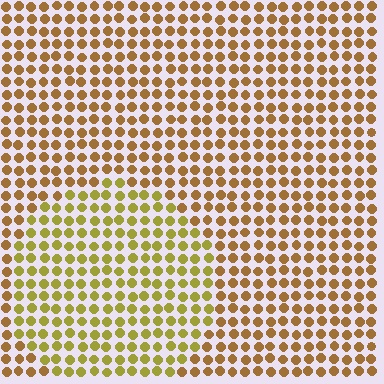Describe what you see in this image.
The image is filled with small brown elements in a uniform arrangement. A circle-shaped region is visible where the elements are tinted to a slightly different hue, forming a subtle color boundary.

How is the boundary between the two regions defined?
The boundary is defined purely by a slight shift in hue (about 29 degrees). Spacing, size, and orientation are identical on both sides.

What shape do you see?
I see a circle.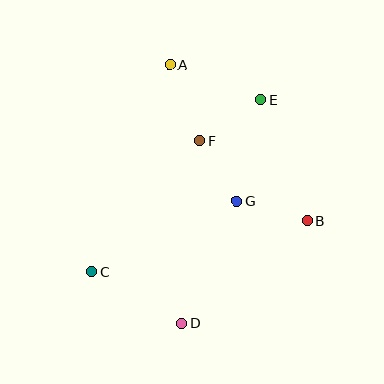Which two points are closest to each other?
Points F and G are closest to each other.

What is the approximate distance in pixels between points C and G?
The distance between C and G is approximately 161 pixels.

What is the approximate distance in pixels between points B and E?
The distance between B and E is approximately 130 pixels.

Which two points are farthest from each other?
Points A and D are farthest from each other.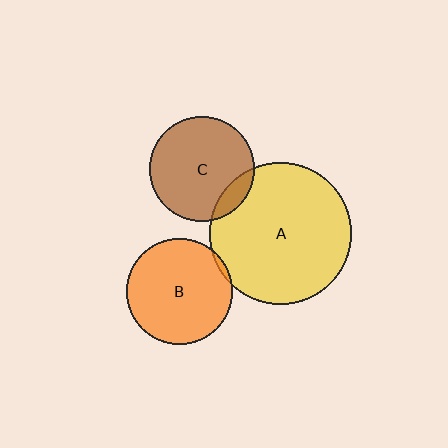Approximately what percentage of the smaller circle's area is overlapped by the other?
Approximately 5%.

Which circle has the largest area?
Circle A (yellow).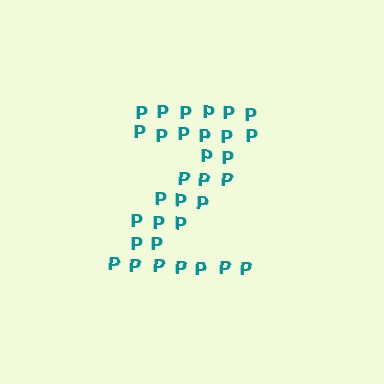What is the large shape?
The large shape is the letter Z.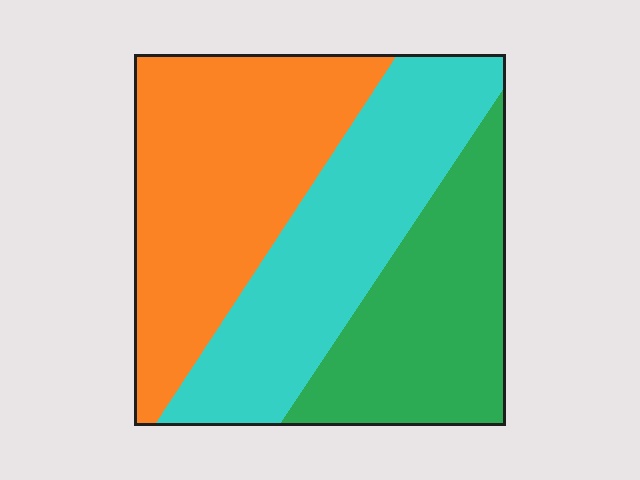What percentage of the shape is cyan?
Cyan covers 34% of the shape.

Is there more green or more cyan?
Cyan.